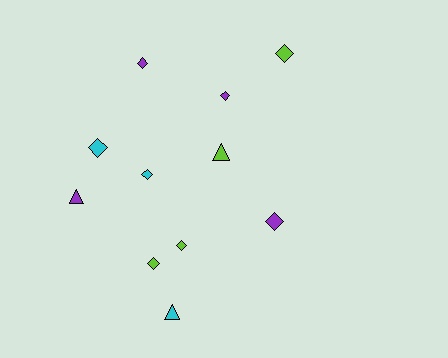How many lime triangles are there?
There is 1 lime triangle.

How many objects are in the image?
There are 11 objects.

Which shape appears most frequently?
Diamond, with 8 objects.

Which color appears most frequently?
Purple, with 4 objects.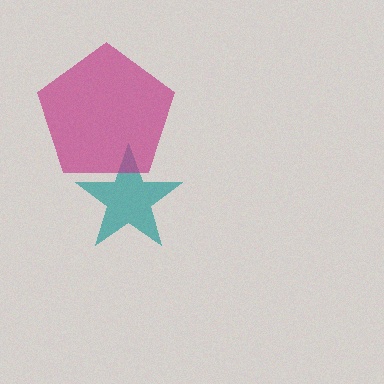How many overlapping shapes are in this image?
There are 2 overlapping shapes in the image.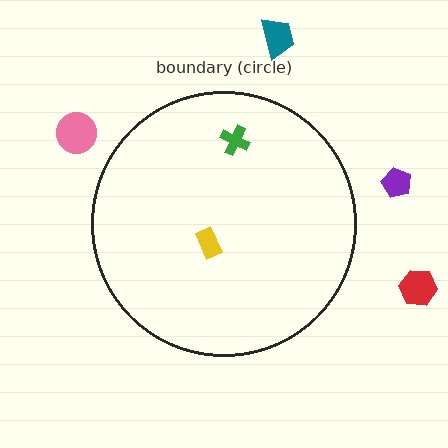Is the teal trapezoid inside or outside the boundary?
Outside.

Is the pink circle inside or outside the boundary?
Outside.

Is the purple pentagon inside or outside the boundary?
Outside.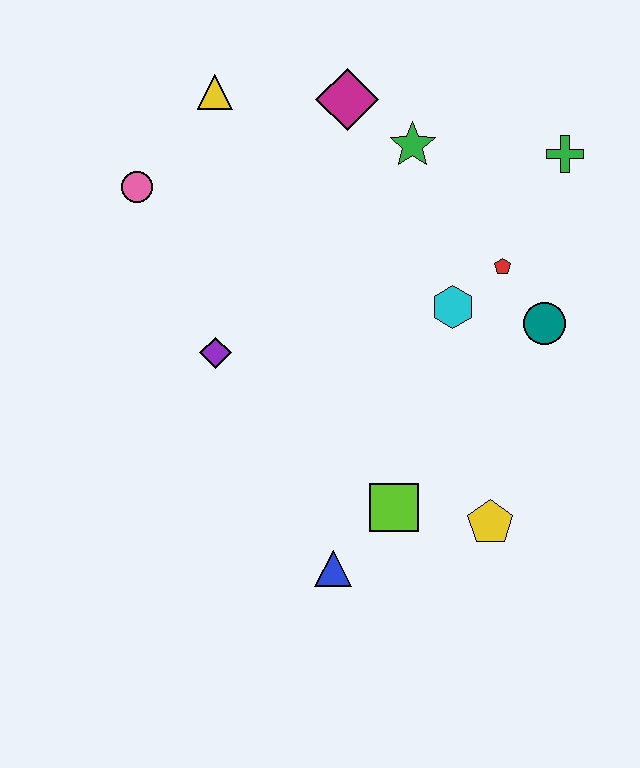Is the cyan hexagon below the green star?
Yes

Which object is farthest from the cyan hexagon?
The pink circle is farthest from the cyan hexagon.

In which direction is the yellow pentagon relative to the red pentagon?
The yellow pentagon is below the red pentagon.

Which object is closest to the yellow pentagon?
The lime square is closest to the yellow pentagon.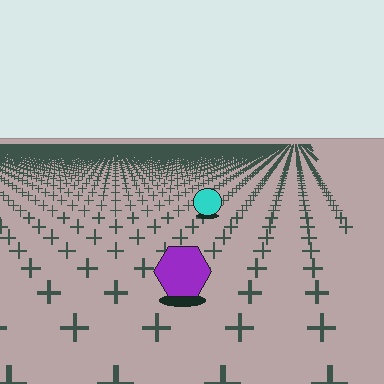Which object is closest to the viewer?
The purple hexagon is closest. The texture marks near it are larger and more spread out.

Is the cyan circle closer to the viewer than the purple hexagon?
No. The purple hexagon is closer — you can tell from the texture gradient: the ground texture is coarser near it.